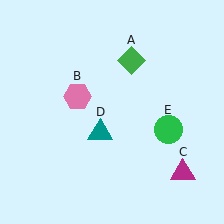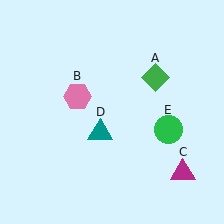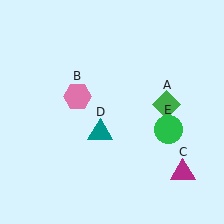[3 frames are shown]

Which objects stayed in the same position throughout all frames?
Pink hexagon (object B) and magenta triangle (object C) and teal triangle (object D) and green circle (object E) remained stationary.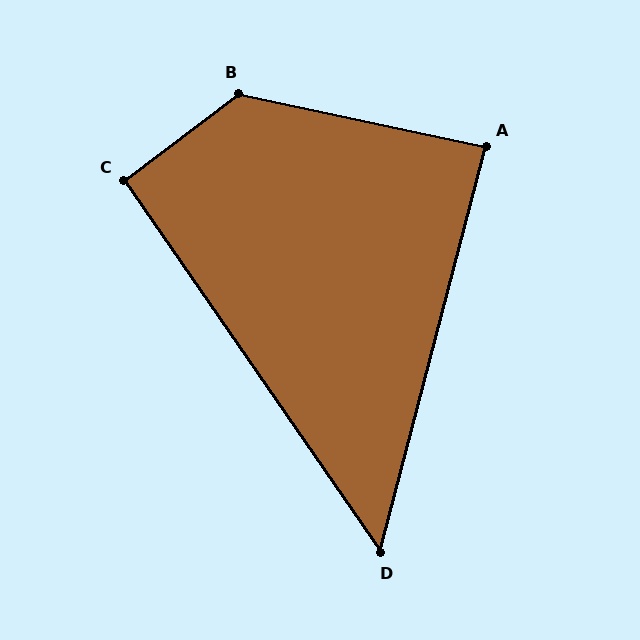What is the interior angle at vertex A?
Approximately 87 degrees (approximately right).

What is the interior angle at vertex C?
Approximately 93 degrees (approximately right).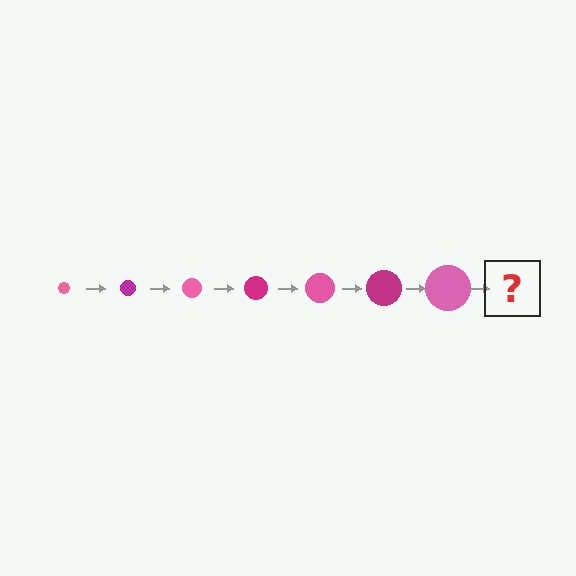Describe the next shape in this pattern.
It should be a magenta circle, larger than the previous one.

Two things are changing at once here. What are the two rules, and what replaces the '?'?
The two rules are that the circle grows larger each step and the color cycles through pink and magenta. The '?' should be a magenta circle, larger than the previous one.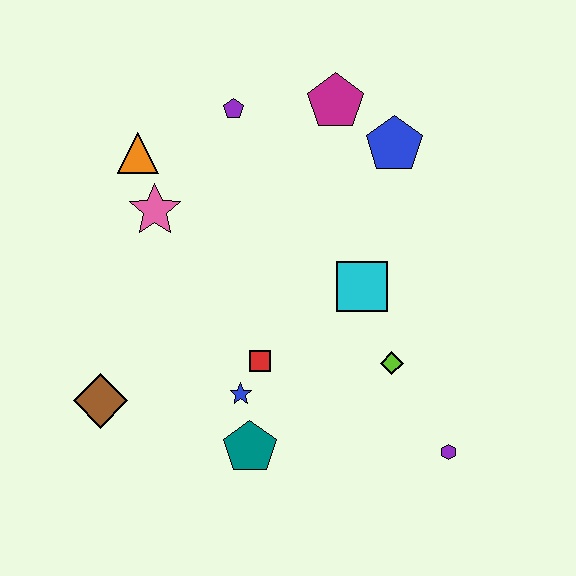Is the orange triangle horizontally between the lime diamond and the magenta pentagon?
No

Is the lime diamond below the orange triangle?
Yes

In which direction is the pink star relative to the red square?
The pink star is above the red square.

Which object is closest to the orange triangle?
The pink star is closest to the orange triangle.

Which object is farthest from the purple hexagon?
The orange triangle is farthest from the purple hexagon.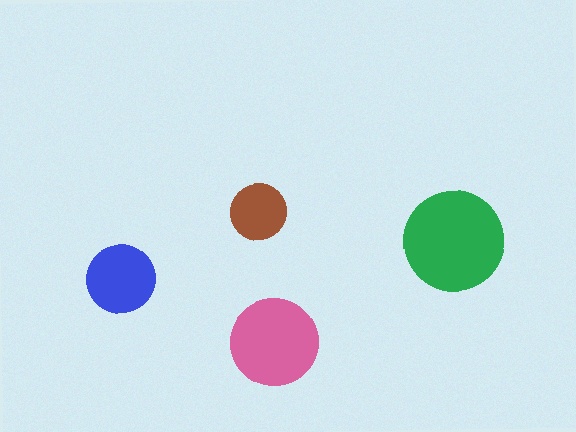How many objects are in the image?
There are 4 objects in the image.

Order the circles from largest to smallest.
the green one, the pink one, the blue one, the brown one.